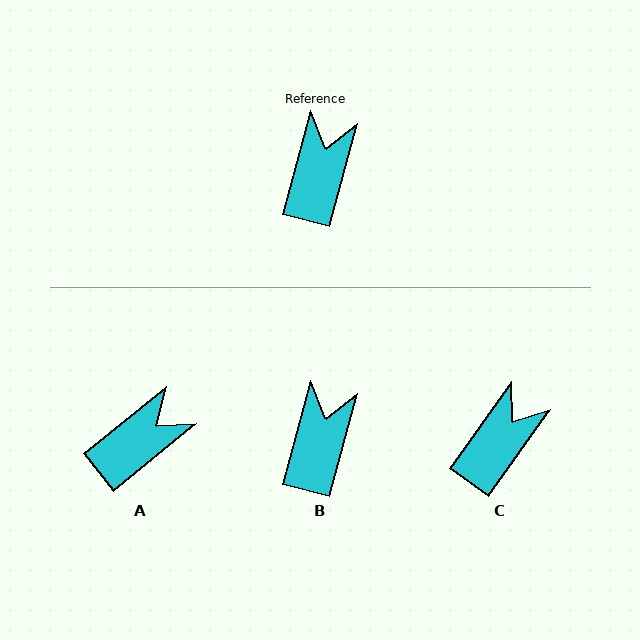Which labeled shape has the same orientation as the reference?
B.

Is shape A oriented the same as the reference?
No, it is off by about 36 degrees.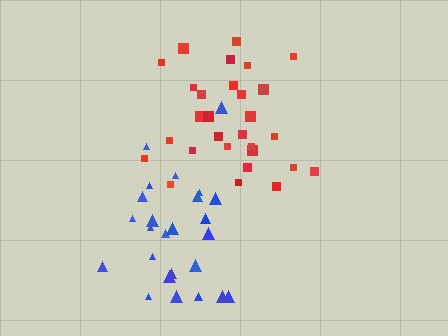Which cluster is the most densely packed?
Red.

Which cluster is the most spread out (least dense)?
Blue.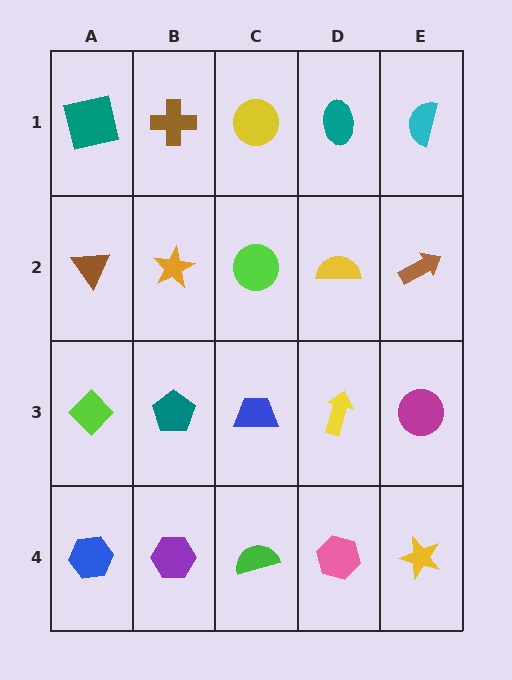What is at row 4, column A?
A blue hexagon.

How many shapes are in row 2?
5 shapes.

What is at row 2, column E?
A brown arrow.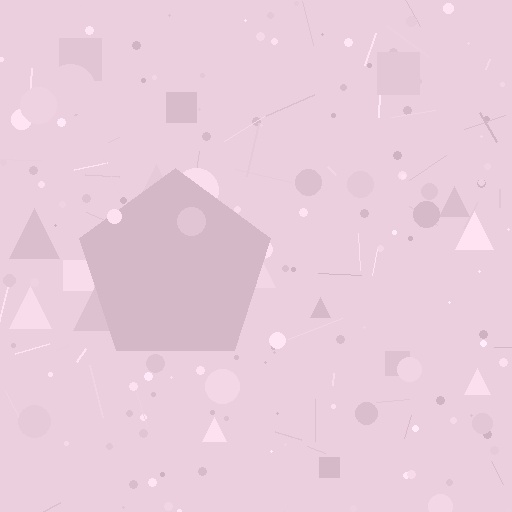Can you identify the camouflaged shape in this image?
The camouflaged shape is a pentagon.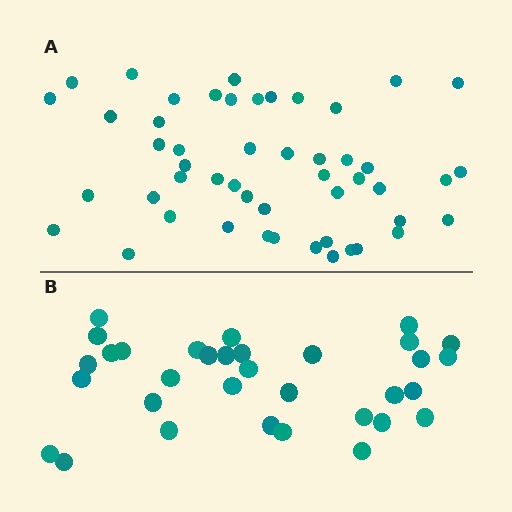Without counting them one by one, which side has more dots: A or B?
Region A (the top region) has more dots.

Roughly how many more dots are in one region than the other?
Region A has approximately 15 more dots than region B.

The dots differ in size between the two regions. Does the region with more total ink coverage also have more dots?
No. Region B has more total ink coverage because its dots are larger, but region A actually contains more individual dots. Total area can be misleading — the number of items is what matters here.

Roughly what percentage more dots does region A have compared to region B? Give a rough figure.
About 50% more.